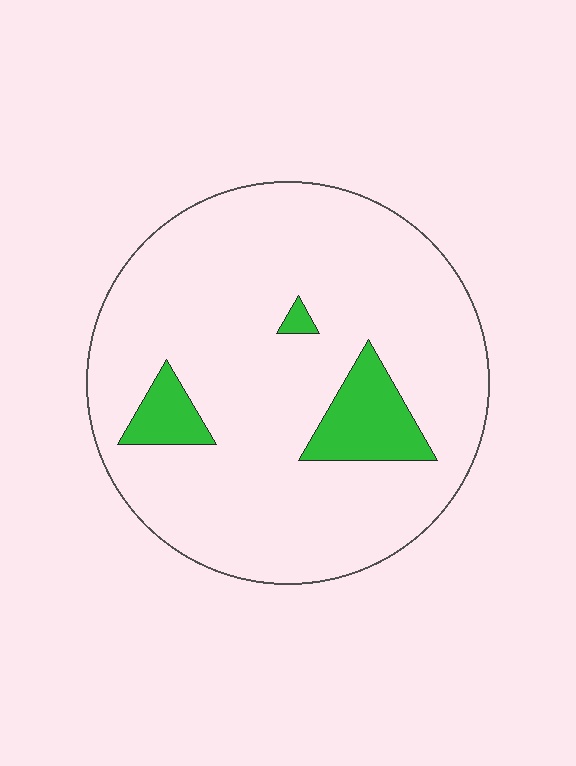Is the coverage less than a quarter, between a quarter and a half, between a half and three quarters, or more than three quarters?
Less than a quarter.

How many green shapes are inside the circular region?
3.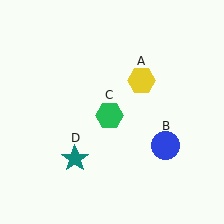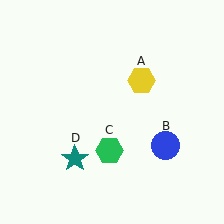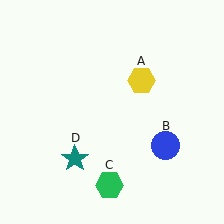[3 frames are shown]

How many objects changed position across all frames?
1 object changed position: green hexagon (object C).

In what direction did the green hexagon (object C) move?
The green hexagon (object C) moved down.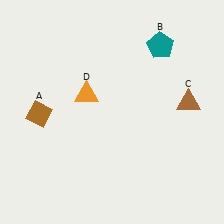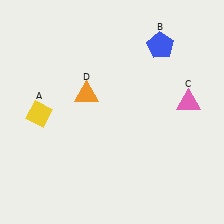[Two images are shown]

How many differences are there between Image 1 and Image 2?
There are 3 differences between the two images.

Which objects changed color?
A changed from brown to yellow. B changed from teal to blue. C changed from brown to pink.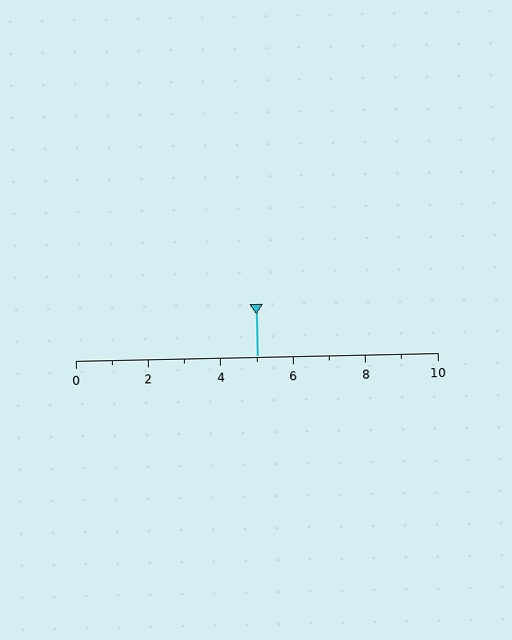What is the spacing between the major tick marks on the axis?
The major ticks are spaced 2 apart.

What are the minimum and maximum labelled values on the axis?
The axis runs from 0 to 10.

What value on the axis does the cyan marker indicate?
The marker indicates approximately 5.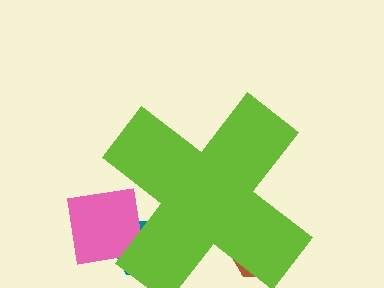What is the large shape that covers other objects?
A lime cross.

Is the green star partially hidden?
Yes, the green star is partially hidden behind the lime cross.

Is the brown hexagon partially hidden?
Yes, the brown hexagon is partially hidden behind the lime cross.